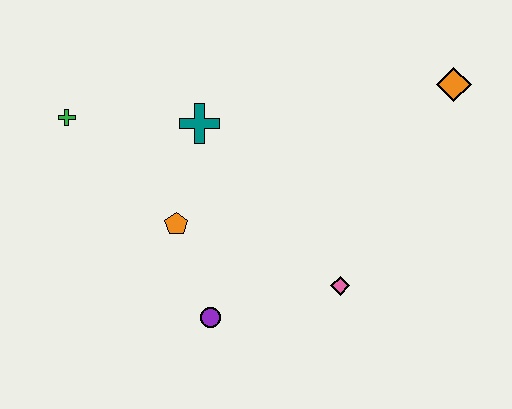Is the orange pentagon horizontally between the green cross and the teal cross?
Yes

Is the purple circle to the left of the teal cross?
No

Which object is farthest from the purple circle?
The orange diamond is farthest from the purple circle.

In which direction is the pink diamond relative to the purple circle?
The pink diamond is to the right of the purple circle.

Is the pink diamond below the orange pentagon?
Yes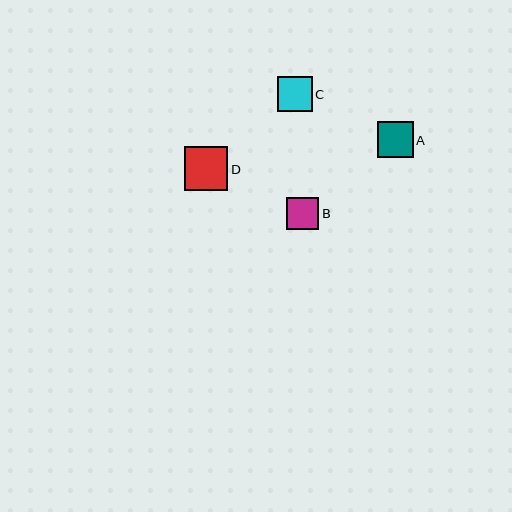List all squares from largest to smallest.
From largest to smallest: D, A, C, B.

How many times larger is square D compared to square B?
Square D is approximately 1.3 times the size of square B.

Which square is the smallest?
Square B is the smallest with a size of approximately 33 pixels.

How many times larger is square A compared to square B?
Square A is approximately 1.1 times the size of square B.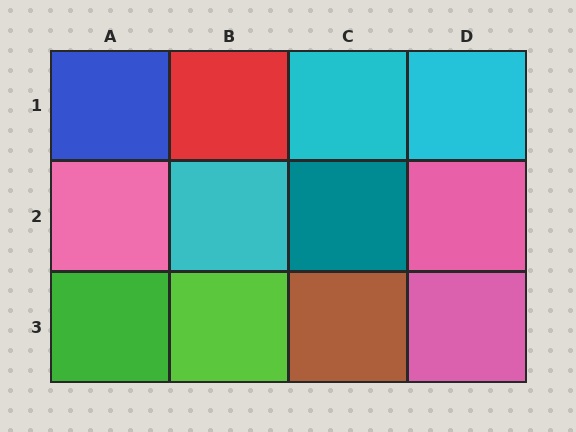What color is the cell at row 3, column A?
Green.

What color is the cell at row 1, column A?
Blue.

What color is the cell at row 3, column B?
Lime.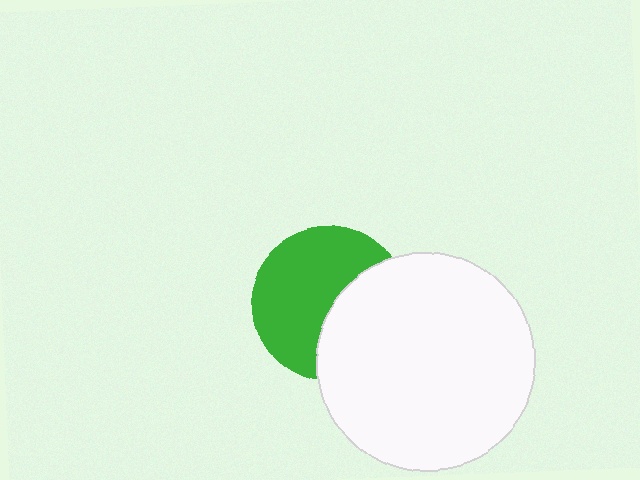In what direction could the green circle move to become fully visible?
The green circle could move left. That would shift it out from behind the white circle entirely.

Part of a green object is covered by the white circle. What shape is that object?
It is a circle.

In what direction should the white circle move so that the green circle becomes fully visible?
The white circle should move right. That is the shortest direction to clear the overlap and leave the green circle fully visible.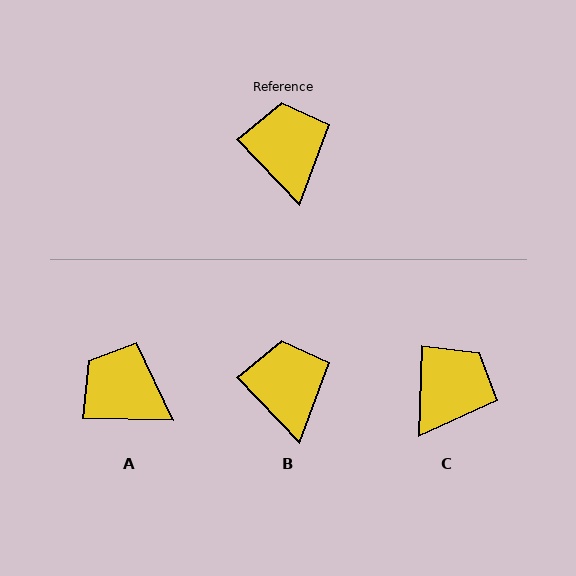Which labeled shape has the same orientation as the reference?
B.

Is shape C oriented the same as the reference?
No, it is off by about 46 degrees.